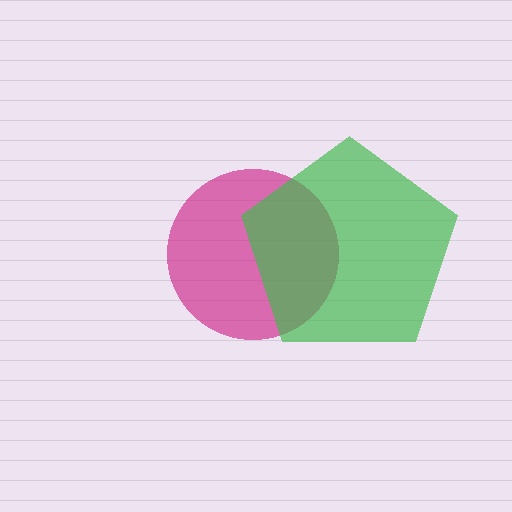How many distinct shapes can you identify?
There are 2 distinct shapes: a magenta circle, a green pentagon.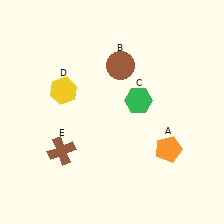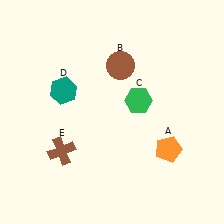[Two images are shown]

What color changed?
The hexagon (D) changed from yellow in Image 1 to teal in Image 2.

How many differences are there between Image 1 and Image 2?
There is 1 difference between the two images.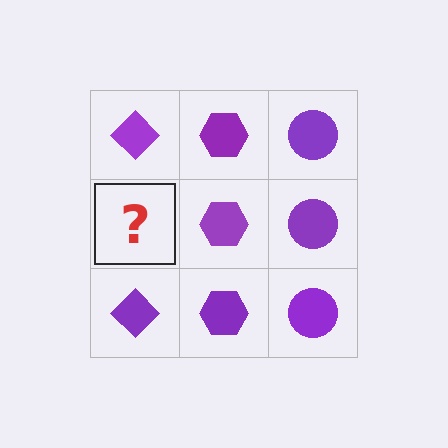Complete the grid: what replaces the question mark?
The question mark should be replaced with a purple diamond.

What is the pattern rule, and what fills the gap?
The rule is that each column has a consistent shape. The gap should be filled with a purple diamond.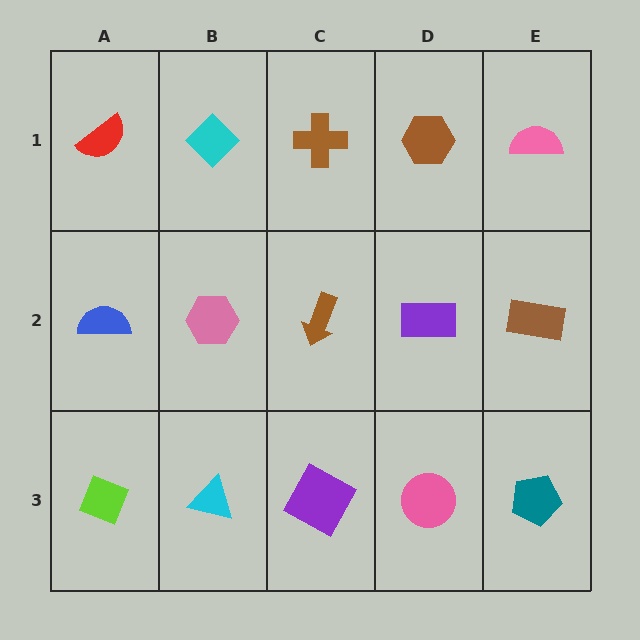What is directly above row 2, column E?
A pink semicircle.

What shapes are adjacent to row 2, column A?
A red semicircle (row 1, column A), a lime diamond (row 3, column A), a pink hexagon (row 2, column B).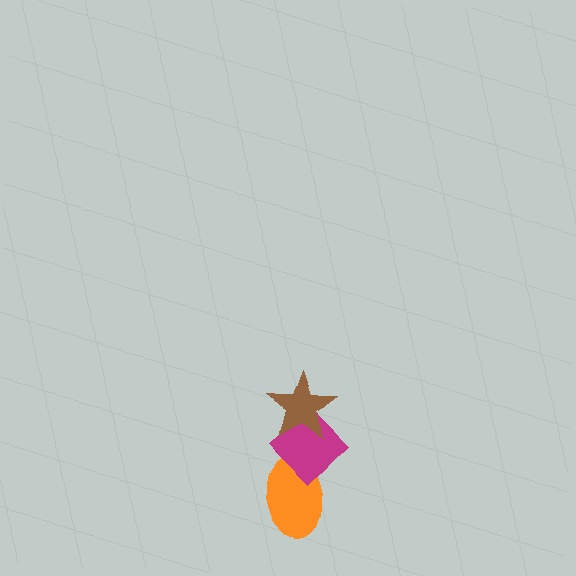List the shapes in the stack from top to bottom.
From top to bottom: the brown star, the magenta diamond, the orange ellipse.